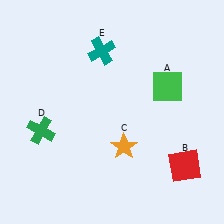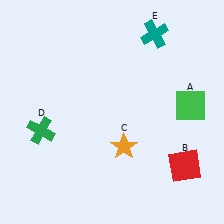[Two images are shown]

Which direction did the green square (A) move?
The green square (A) moved right.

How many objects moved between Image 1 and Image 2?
2 objects moved between the two images.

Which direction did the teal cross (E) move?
The teal cross (E) moved right.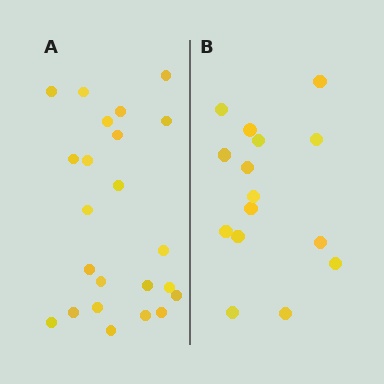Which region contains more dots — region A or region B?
Region A (the left region) has more dots.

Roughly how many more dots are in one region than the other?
Region A has roughly 8 or so more dots than region B.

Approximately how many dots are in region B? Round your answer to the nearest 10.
About 20 dots. (The exact count is 15, which rounds to 20.)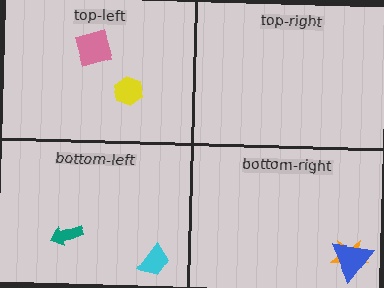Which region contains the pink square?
The top-left region.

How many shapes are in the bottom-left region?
2.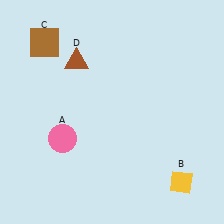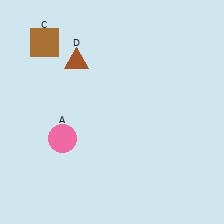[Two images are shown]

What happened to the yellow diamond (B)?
The yellow diamond (B) was removed in Image 2. It was in the bottom-right area of Image 1.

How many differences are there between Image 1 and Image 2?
There is 1 difference between the two images.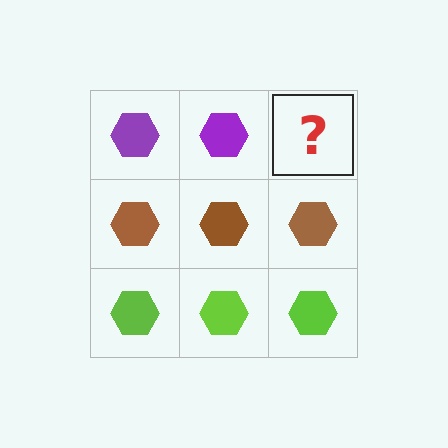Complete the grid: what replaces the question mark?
The question mark should be replaced with a purple hexagon.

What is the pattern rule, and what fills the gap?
The rule is that each row has a consistent color. The gap should be filled with a purple hexagon.